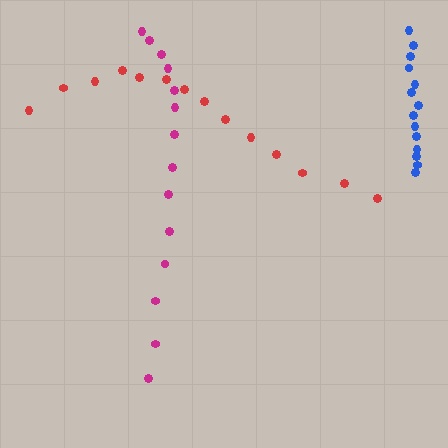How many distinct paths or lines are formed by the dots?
There are 3 distinct paths.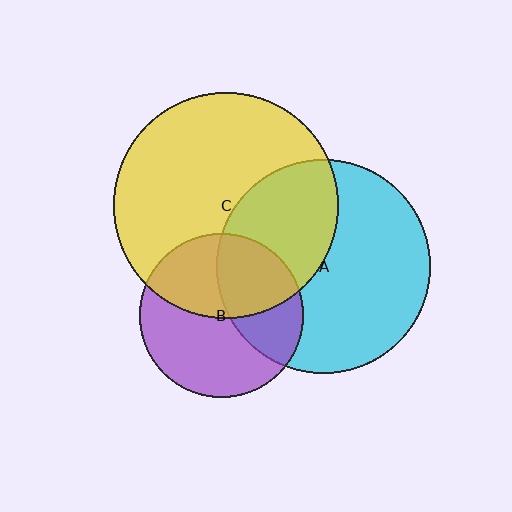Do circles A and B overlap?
Yes.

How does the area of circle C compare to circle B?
Approximately 1.9 times.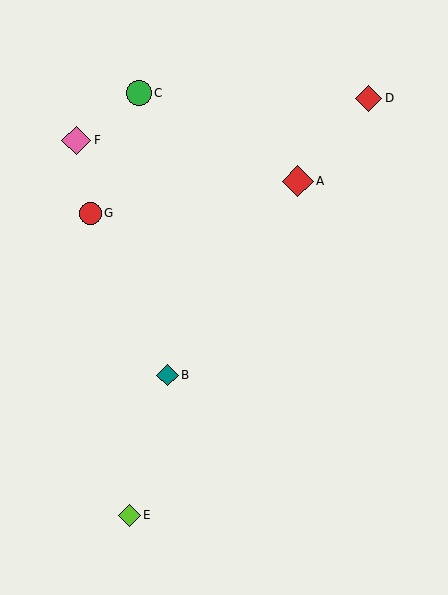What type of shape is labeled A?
Shape A is a red diamond.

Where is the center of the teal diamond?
The center of the teal diamond is at (167, 375).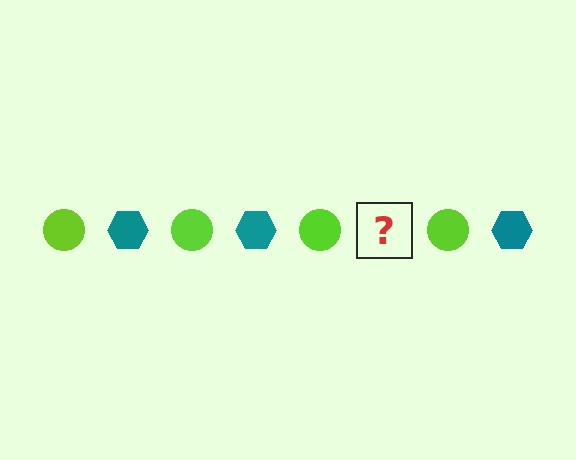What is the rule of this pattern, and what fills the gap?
The rule is that the pattern alternates between lime circle and teal hexagon. The gap should be filled with a teal hexagon.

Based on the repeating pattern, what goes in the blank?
The blank should be a teal hexagon.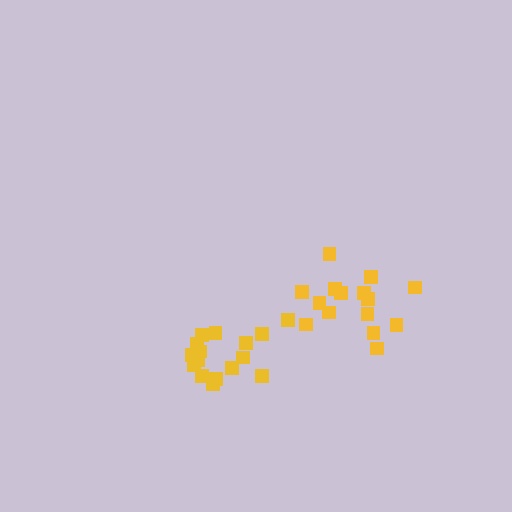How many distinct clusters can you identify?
There are 2 distinct clusters.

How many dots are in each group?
Group 1: 15 dots, Group 2: 17 dots (32 total).